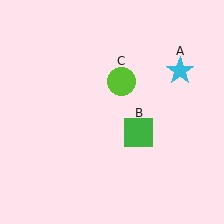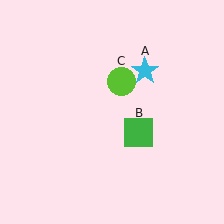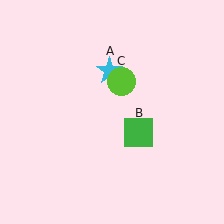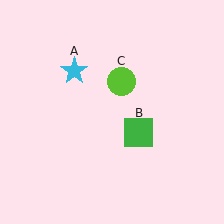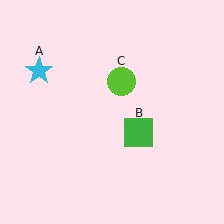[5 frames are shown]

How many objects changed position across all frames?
1 object changed position: cyan star (object A).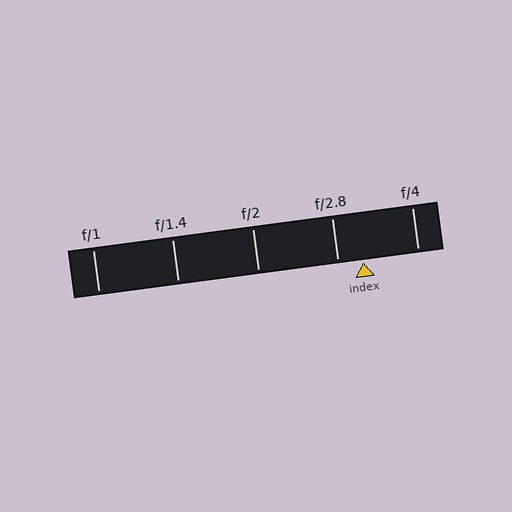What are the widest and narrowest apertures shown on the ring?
The widest aperture shown is f/1 and the narrowest is f/4.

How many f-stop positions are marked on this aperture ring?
There are 5 f-stop positions marked.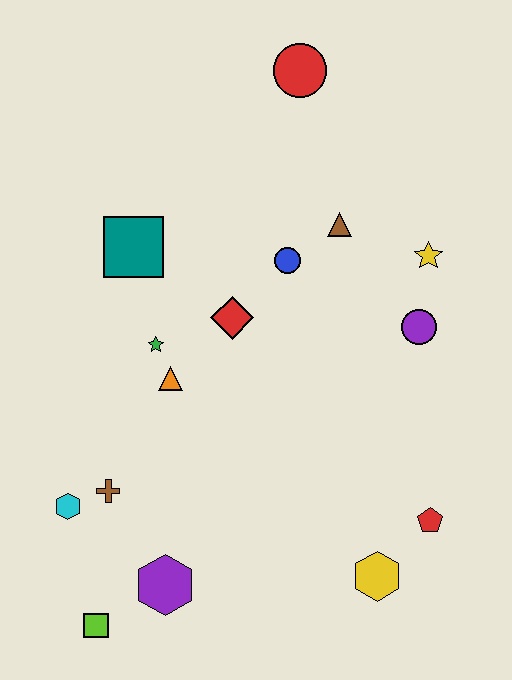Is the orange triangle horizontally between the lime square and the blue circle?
Yes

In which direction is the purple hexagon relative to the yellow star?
The purple hexagon is below the yellow star.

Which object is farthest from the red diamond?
The lime square is farthest from the red diamond.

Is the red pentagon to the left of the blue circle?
No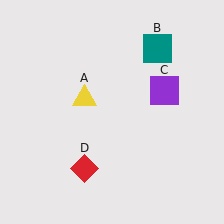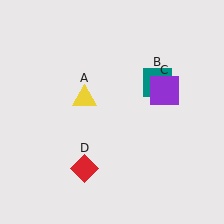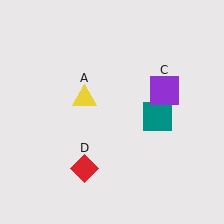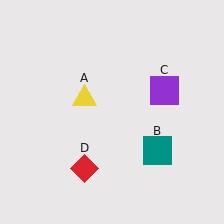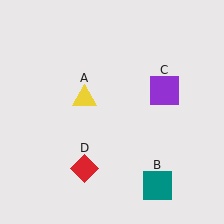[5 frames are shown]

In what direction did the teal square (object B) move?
The teal square (object B) moved down.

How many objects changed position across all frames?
1 object changed position: teal square (object B).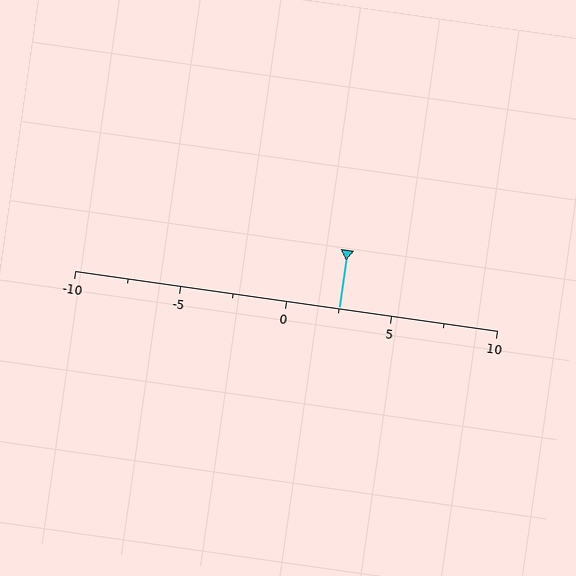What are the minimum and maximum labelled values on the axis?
The axis runs from -10 to 10.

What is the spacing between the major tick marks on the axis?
The major ticks are spaced 5 apart.